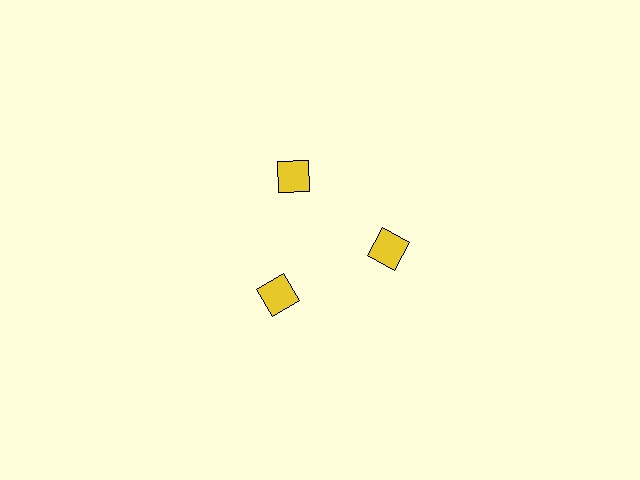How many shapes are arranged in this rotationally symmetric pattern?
There are 3 shapes, arranged in 3 groups of 1.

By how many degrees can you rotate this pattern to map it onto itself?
The pattern maps onto itself every 120 degrees of rotation.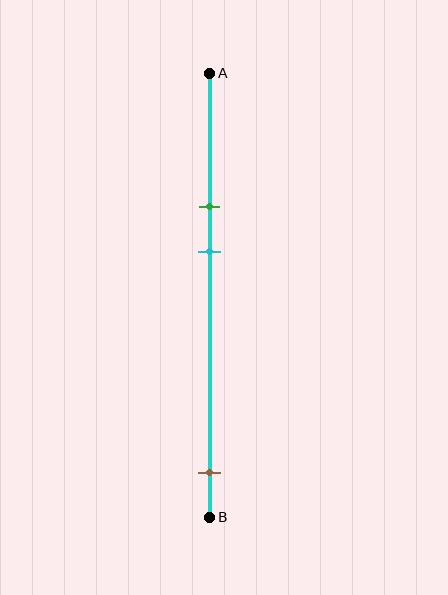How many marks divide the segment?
There are 3 marks dividing the segment.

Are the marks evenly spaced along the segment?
No, the marks are not evenly spaced.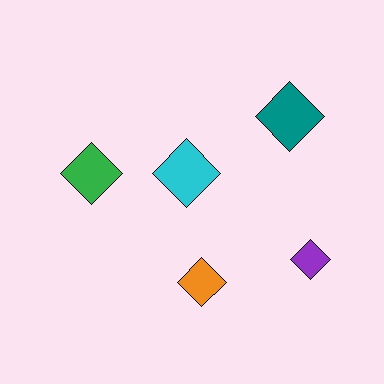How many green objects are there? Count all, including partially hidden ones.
There is 1 green object.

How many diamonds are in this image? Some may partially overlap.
There are 5 diamonds.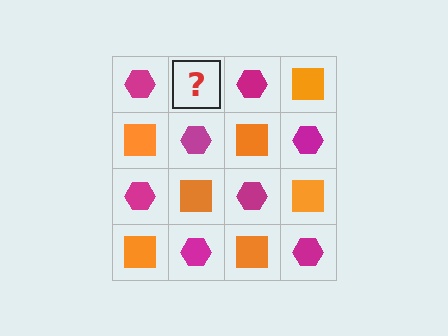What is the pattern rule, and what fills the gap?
The rule is that it alternates magenta hexagon and orange square in a checkerboard pattern. The gap should be filled with an orange square.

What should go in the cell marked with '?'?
The missing cell should contain an orange square.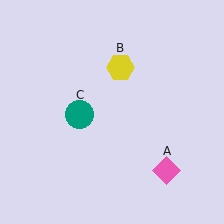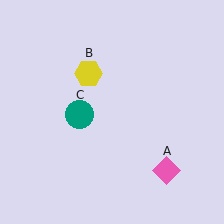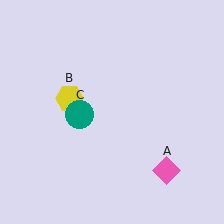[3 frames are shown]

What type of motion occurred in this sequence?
The yellow hexagon (object B) rotated counterclockwise around the center of the scene.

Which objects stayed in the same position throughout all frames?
Pink diamond (object A) and teal circle (object C) remained stationary.